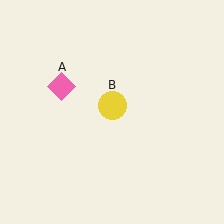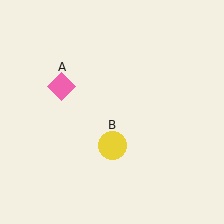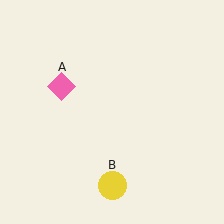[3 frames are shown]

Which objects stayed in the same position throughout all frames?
Pink diamond (object A) remained stationary.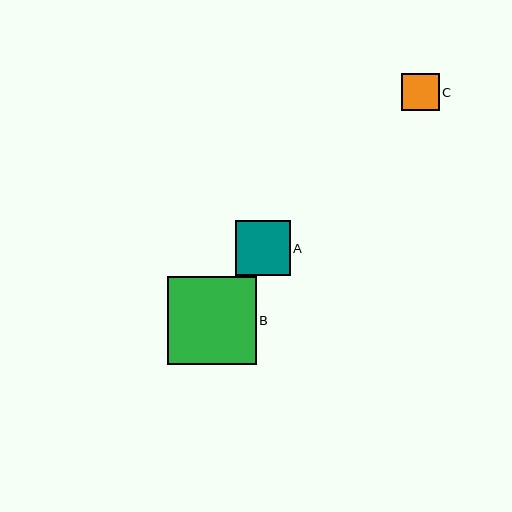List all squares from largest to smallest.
From largest to smallest: B, A, C.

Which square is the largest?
Square B is the largest with a size of approximately 88 pixels.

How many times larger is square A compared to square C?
Square A is approximately 1.5 times the size of square C.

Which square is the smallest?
Square C is the smallest with a size of approximately 37 pixels.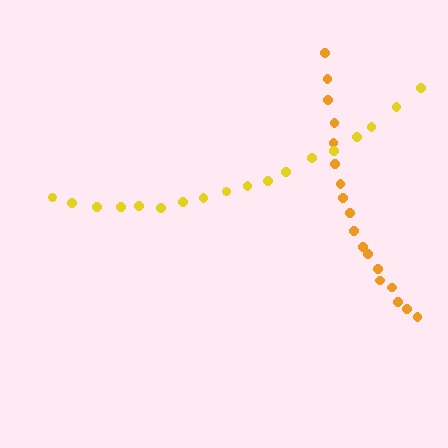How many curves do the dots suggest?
There are 2 distinct paths.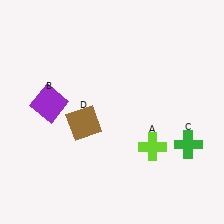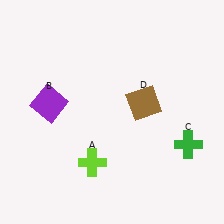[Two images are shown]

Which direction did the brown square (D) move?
The brown square (D) moved right.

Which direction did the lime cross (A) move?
The lime cross (A) moved left.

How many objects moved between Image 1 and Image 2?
2 objects moved between the two images.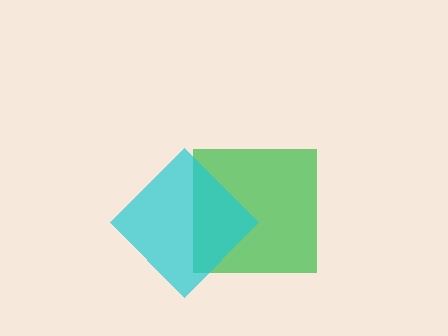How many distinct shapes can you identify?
There are 2 distinct shapes: a green square, a cyan diamond.